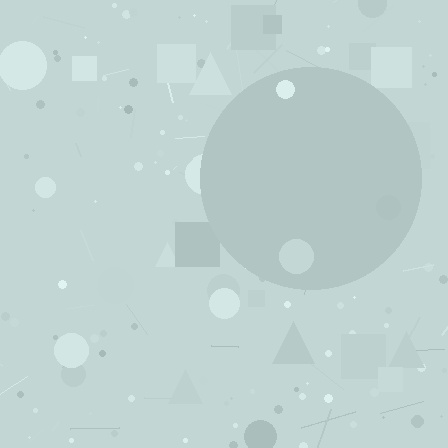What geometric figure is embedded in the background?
A circle is embedded in the background.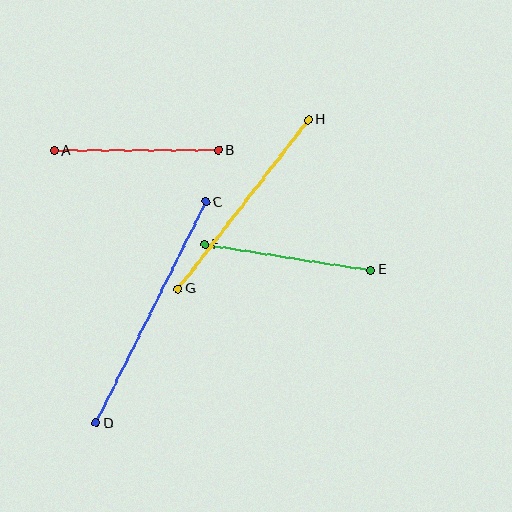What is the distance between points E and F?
The distance is approximately 168 pixels.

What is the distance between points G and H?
The distance is approximately 213 pixels.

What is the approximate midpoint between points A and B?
The midpoint is at approximately (136, 151) pixels.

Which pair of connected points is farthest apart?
Points C and D are farthest apart.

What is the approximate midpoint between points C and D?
The midpoint is at approximately (151, 313) pixels.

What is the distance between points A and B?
The distance is approximately 164 pixels.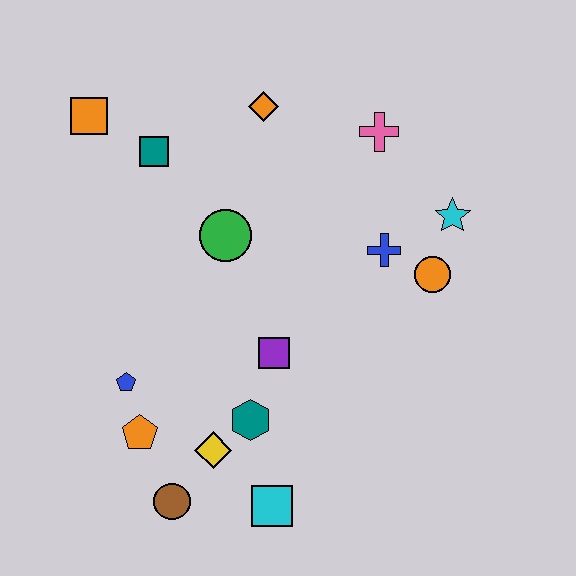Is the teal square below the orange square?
Yes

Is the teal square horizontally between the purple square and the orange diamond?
No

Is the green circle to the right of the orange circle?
No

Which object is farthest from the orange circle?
The orange square is farthest from the orange circle.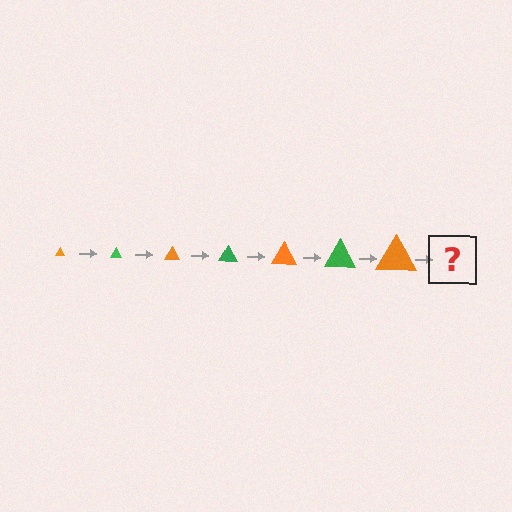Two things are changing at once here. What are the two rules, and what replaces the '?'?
The two rules are that the triangle grows larger each step and the color cycles through orange and green. The '?' should be a green triangle, larger than the previous one.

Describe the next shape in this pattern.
It should be a green triangle, larger than the previous one.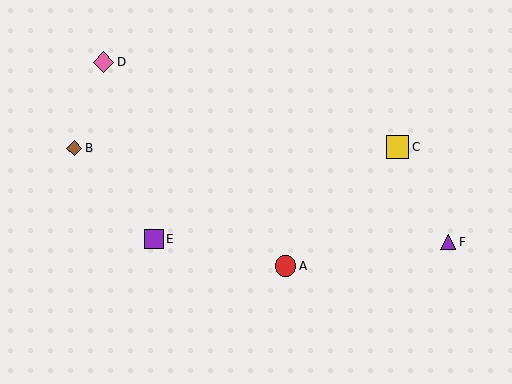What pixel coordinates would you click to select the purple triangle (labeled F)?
Click at (448, 242) to select the purple triangle F.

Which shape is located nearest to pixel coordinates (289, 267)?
The red circle (labeled A) at (286, 266) is nearest to that location.